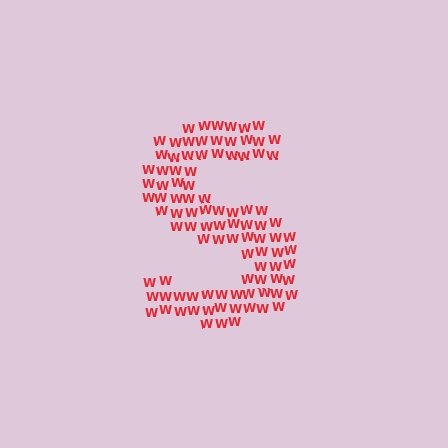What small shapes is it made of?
It is made of small letter W's.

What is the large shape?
The large shape is the letter S.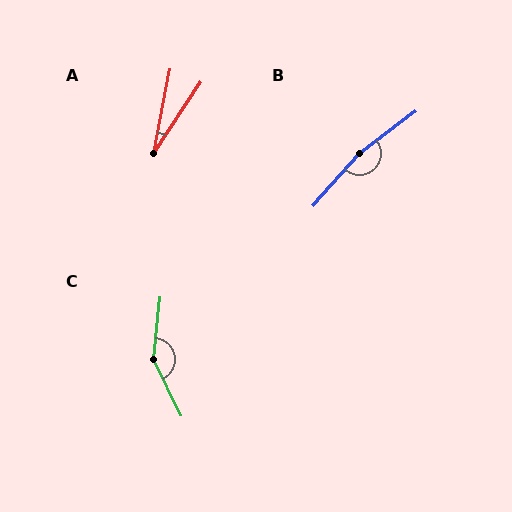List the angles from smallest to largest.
A (23°), C (148°), B (168°).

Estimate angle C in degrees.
Approximately 148 degrees.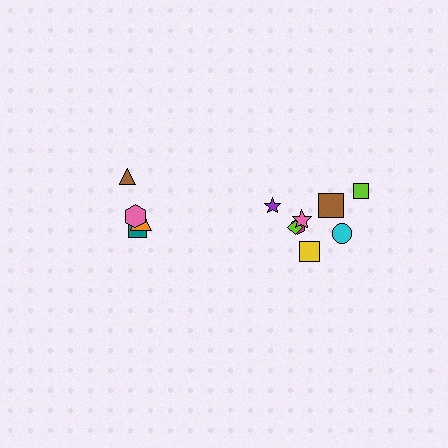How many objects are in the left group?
There are 4 objects.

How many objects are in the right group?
There are 8 objects.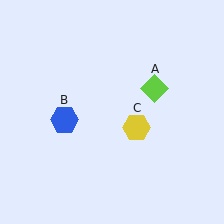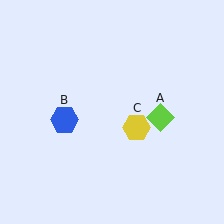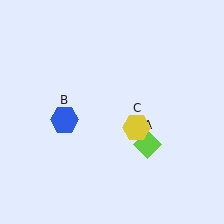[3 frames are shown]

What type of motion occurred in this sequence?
The lime diamond (object A) rotated clockwise around the center of the scene.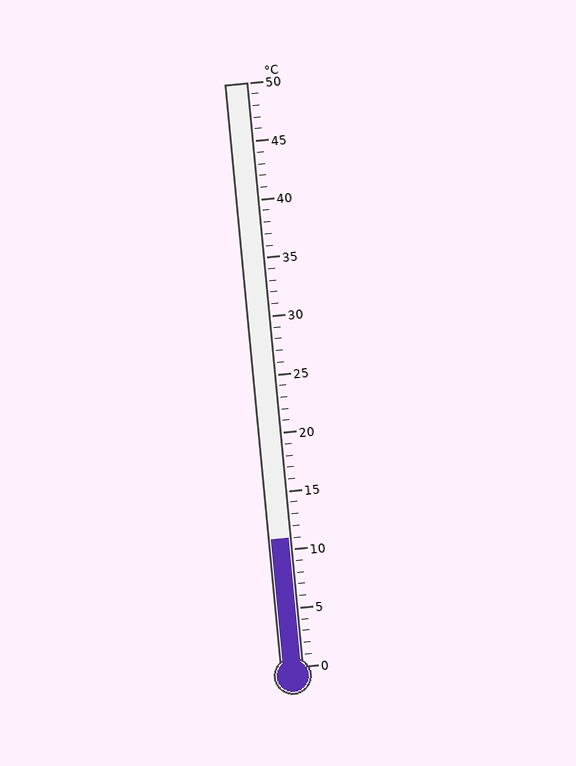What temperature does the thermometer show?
The thermometer shows approximately 11°C.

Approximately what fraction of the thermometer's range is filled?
The thermometer is filled to approximately 20% of its range.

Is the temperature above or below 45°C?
The temperature is below 45°C.